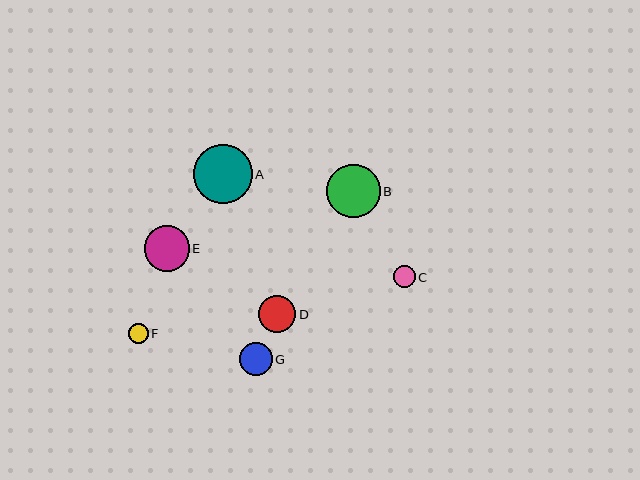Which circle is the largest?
Circle A is the largest with a size of approximately 59 pixels.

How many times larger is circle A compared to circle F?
Circle A is approximately 3.0 times the size of circle F.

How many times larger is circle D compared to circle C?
Circle D is approximately 1.7 times the size of circle C.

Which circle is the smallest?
Circle F is the smallest with a size of approximately 20 pixels.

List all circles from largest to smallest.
From largest to smallest: A, B, E, D, G, C, F.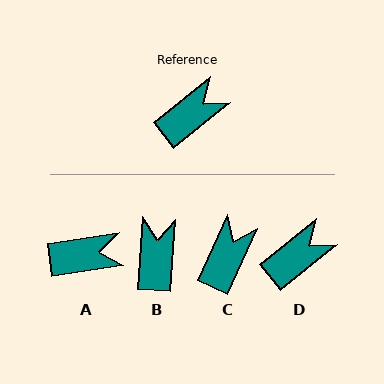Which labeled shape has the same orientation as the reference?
D.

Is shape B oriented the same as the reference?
No, it is off by about 47 degrees.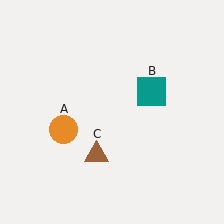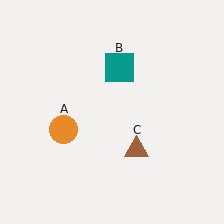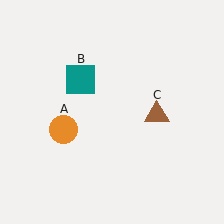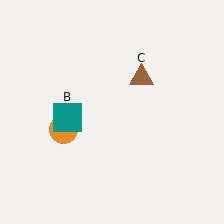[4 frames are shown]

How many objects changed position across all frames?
2 objects changed position: teal square (object B), brown triangle (object C).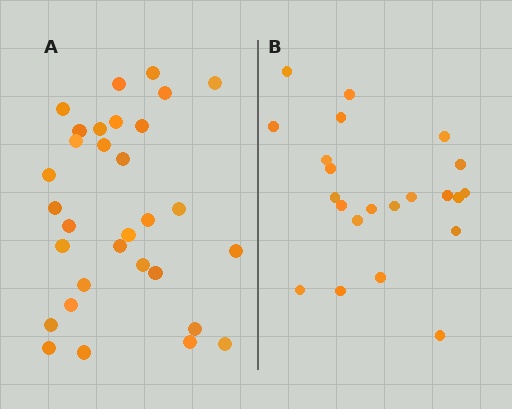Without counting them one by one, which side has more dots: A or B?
Region A (the left region) has more dots.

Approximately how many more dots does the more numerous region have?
Region A has roughly 8 or so more dots than region B.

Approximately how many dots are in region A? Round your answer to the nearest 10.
About 30 dots. (The exact count is 31, which rounds to 30.)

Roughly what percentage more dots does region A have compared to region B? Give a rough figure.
About 40% more.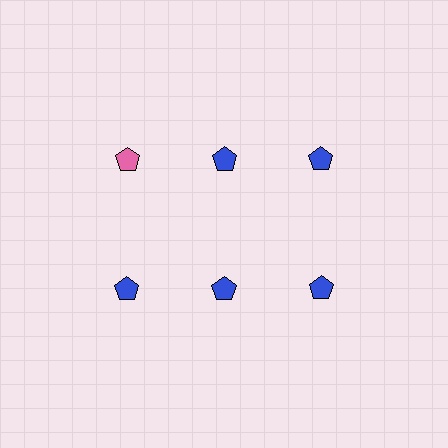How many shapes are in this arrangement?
There are 6 shapes arranged in a grid pattern.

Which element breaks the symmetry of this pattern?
The pink pentagon in the top row, leftmost column breaks the symmetry. All other shapes are blue pentagons.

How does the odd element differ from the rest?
It has a different color: pink instead of blue.